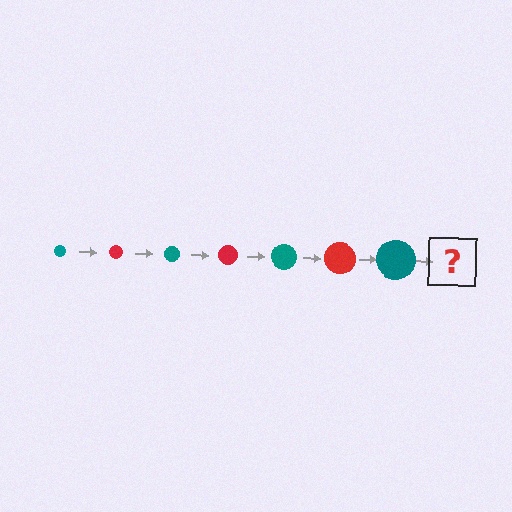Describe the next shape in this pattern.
It should be a red circle, larger than the previous one.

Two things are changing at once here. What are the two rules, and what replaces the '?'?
The two rules are that the circle grows larger each step and the color cycles through teal and red. The '?' should be a red circle, larger than the previous one.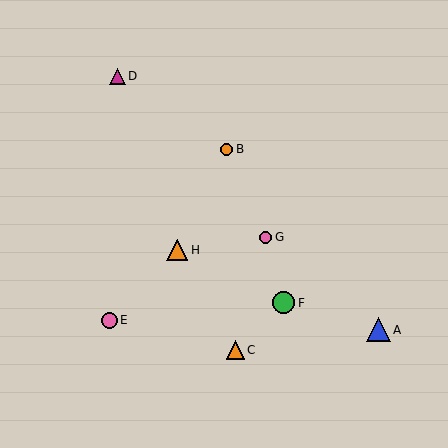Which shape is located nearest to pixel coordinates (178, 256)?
The orange triangle (labeled H) at (177, 250) is nearest to that location.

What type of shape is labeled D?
Shape D is a magenta triangle.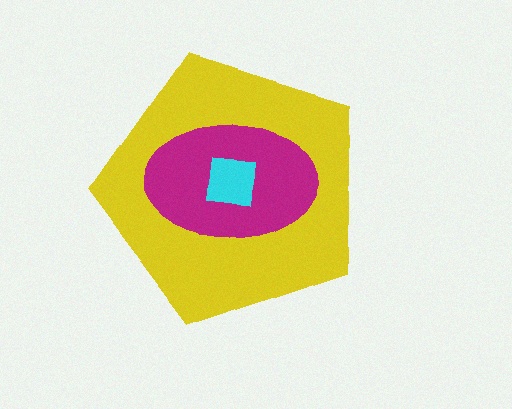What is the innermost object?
The cyan square.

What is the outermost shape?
The yellow pentagon.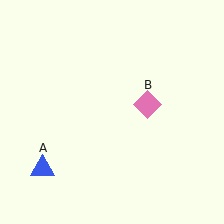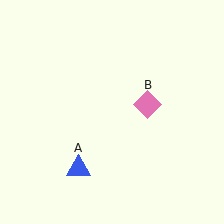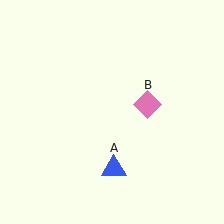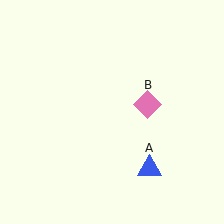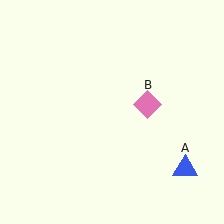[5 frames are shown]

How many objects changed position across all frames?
1 object changed position: blue triangle (object A).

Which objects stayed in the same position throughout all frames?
Pink diamond (object B) remained stationary.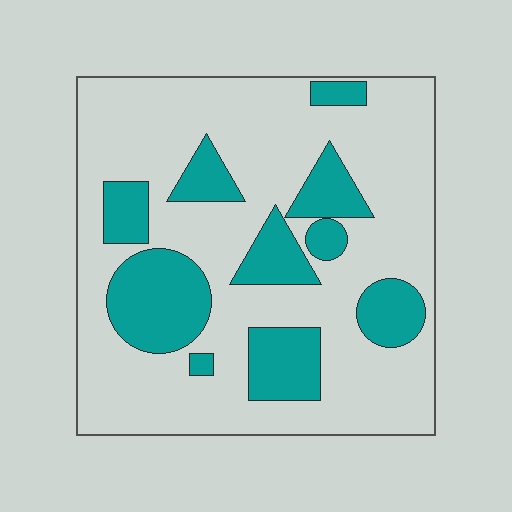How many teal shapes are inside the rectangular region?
10.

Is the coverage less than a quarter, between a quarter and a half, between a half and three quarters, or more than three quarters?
Between a quarter and a half.